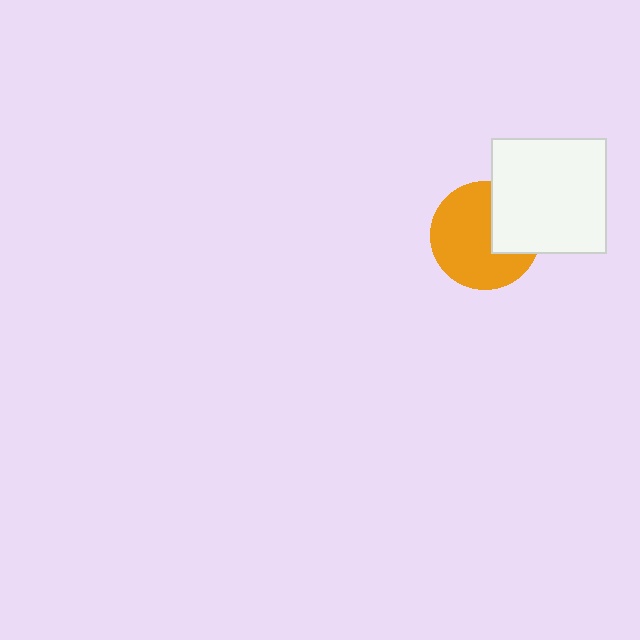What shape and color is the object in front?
The object in front is a white square.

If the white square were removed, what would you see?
You would see the complete orange circle.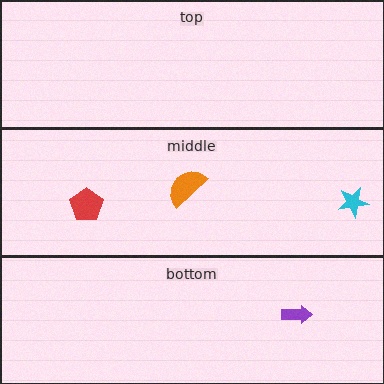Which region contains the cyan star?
The middle region.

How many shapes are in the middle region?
3.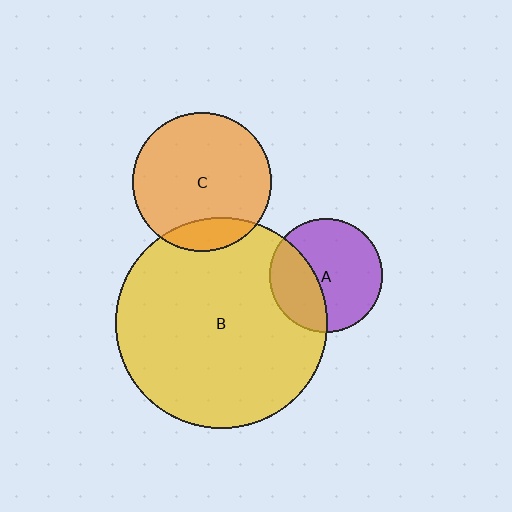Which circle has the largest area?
Circle B (yellow).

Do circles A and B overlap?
Yes.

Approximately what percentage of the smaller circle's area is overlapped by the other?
Approximately 35%.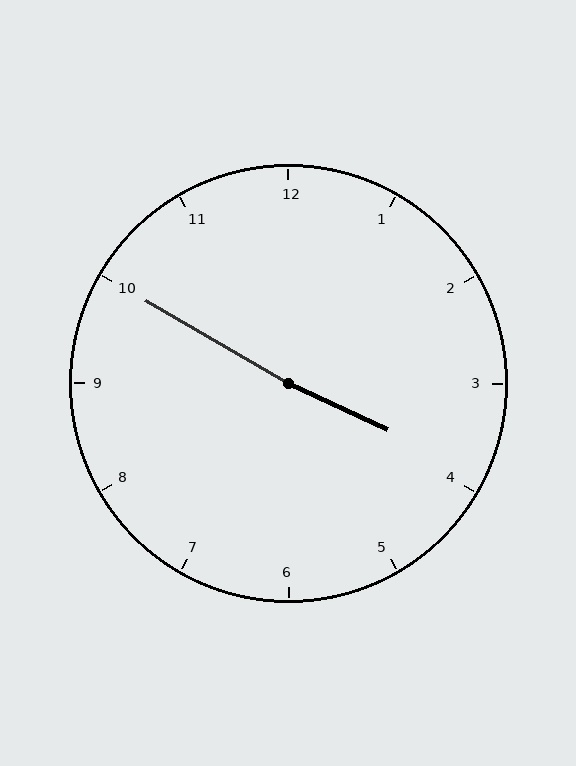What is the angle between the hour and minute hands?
Approximately 175 degrees.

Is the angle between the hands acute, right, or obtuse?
It is obtuse.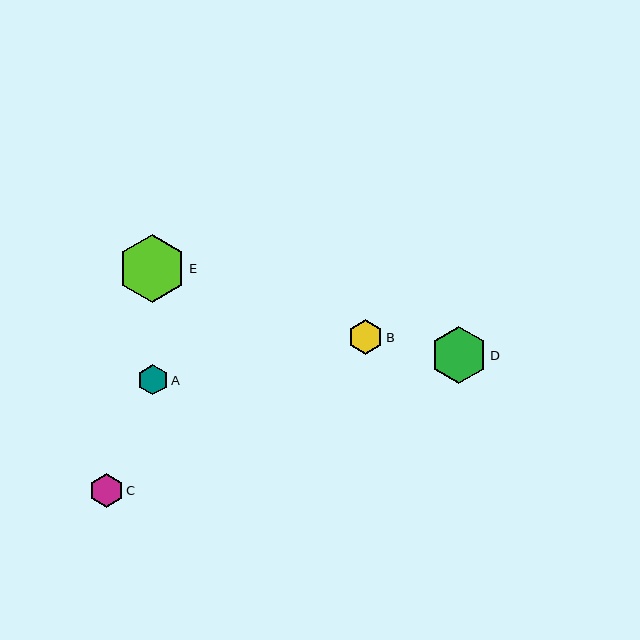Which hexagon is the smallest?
Hexagon A is the smallest with a size of approximately 30 pixels.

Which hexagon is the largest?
Hexagon E is the largest with a size of approximately 68 pixels.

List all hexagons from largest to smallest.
From largest to smallest: E, D, B, C, A.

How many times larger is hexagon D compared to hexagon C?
Hexagon D is approximately 1.7 times the size of hexagon C.